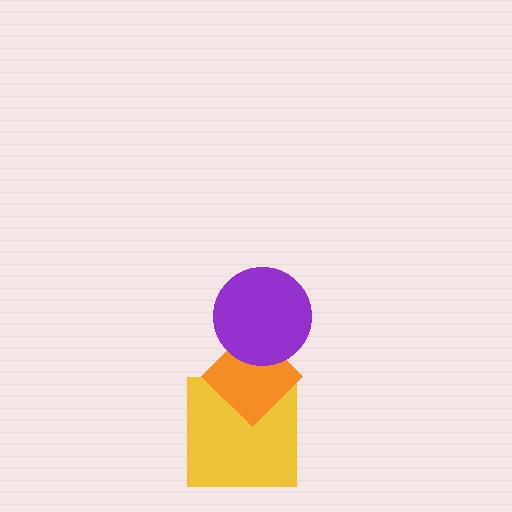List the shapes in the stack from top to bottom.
From top to bottom: the purple circle, the orange diamond, the yellow square.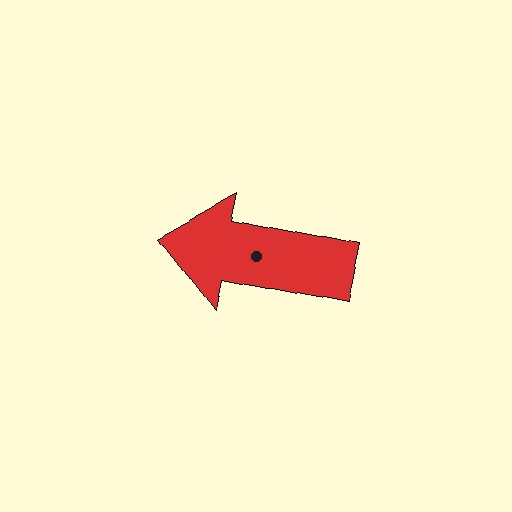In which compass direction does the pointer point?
West.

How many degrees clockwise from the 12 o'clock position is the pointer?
Approximately 281 degrees.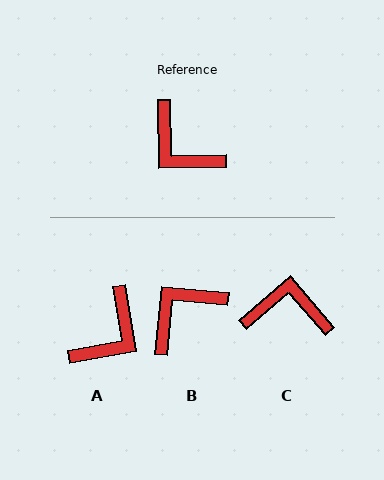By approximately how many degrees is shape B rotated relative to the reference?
Approximately 96 degrees clockwise.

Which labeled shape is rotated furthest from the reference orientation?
C, about 140 degrees away.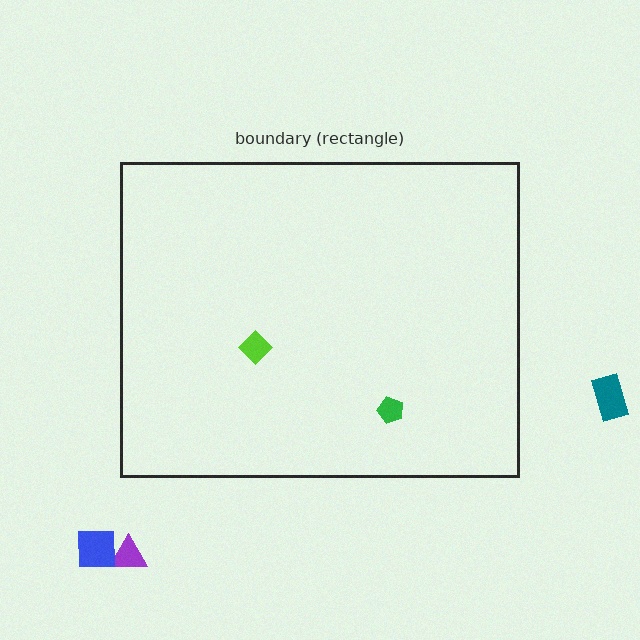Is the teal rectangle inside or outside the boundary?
Outside.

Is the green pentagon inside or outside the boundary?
Inside.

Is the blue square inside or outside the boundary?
Outside.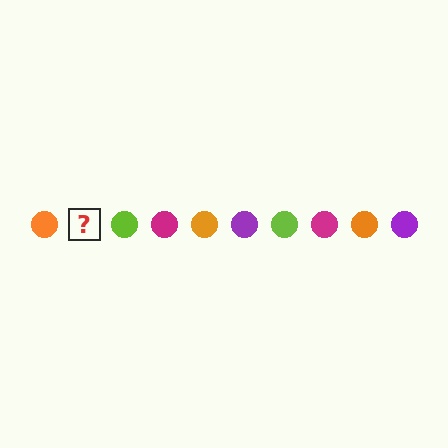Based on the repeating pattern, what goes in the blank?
The blank should be a purple circle.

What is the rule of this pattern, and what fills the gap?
The rule is that the pattern cycles through orange, purple, lime, magenta circles. The gap should be filled with a purple circle.